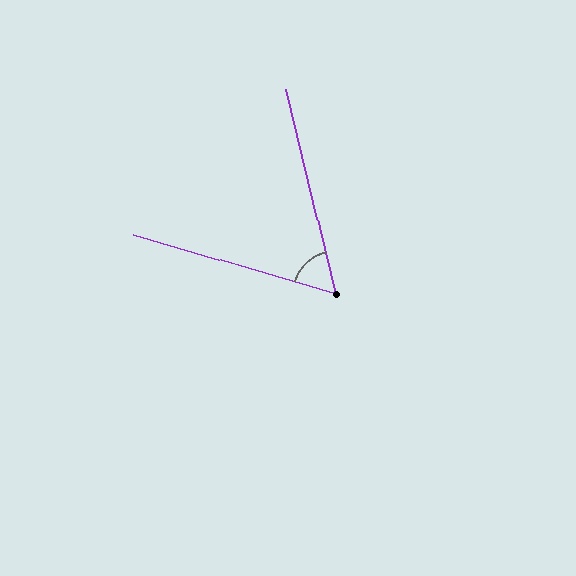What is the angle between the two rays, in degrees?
Approximately 60 degrees.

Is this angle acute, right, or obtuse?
It is acute.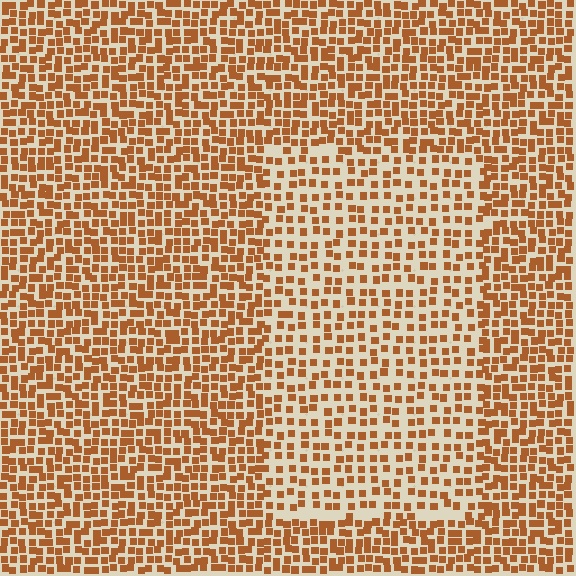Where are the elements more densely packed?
The elements are more densely packed outside the rectangle boundary.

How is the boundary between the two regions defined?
The boundary is defined by a change in element density (approximately 1.7x ratio). All elements are the same color, size, and shape.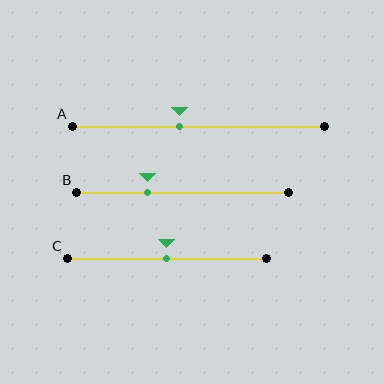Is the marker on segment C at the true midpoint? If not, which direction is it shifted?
Yes, the marker on segment C is at the true midpoint.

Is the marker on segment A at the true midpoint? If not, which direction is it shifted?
No, the marker on segment A is shifted to the left by about 7% of the segment length.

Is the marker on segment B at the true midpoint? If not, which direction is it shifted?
No, the marker on segment B is shifted to the left by about 16% of the segment length.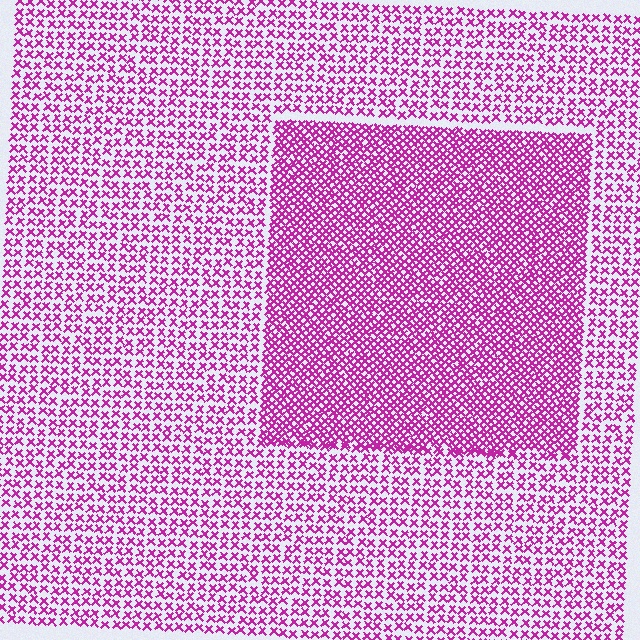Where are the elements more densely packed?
The elements are more densely packed inside the rectangle boundary.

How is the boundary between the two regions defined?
The boundary is defined by a change in element density (approximately 1.9x ratio). All elements are the same color, size, and shape.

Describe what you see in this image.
The image contains small magenta elements arranged at two different densities. A rectangle-shaped region is visible where the elements are more densely packed than the surrounding area.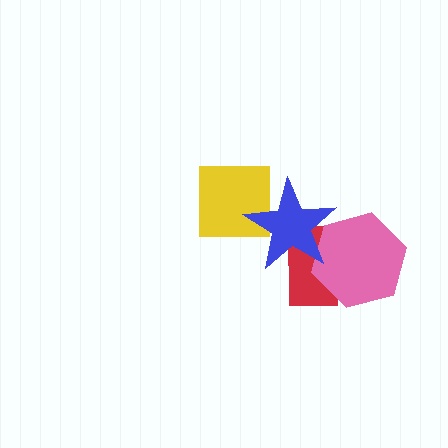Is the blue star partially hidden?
No, no other shape covers it.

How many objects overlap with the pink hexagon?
2 objects overlap with the pink hexagon.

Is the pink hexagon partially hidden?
Yes, it is partially covered by another shape.